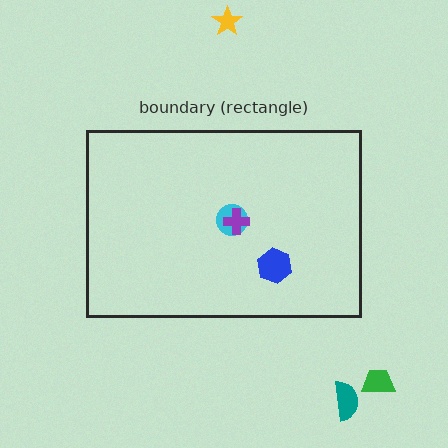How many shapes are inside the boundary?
3 inside, 3 outside.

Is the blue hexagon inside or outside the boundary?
Inside.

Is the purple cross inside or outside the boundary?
Inside.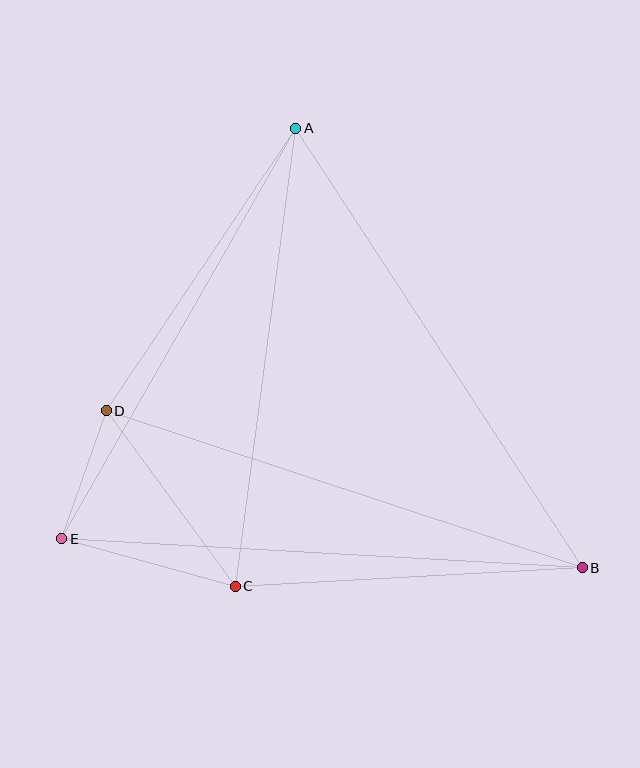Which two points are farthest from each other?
Points A and B are farthest from each other.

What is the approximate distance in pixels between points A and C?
The distance between A and C is approximately 462 pixels.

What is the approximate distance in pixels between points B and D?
The distance between B and D is approximately 501 pixels.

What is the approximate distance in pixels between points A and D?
The distance between A and D is approximately 340 pixels.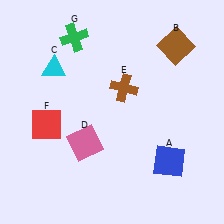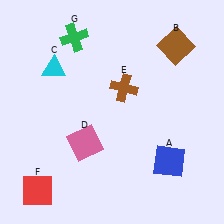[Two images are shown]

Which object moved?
The red square (F) moved down.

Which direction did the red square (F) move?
The red square (F) moved down.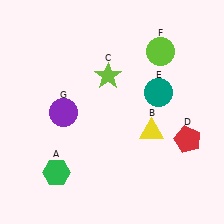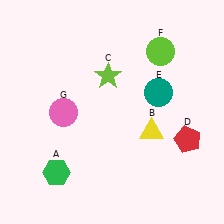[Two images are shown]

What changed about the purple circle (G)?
In Image 1, G is purple. In Image 2, it changed to pink.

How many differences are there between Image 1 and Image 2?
There is 1 difference between the two images.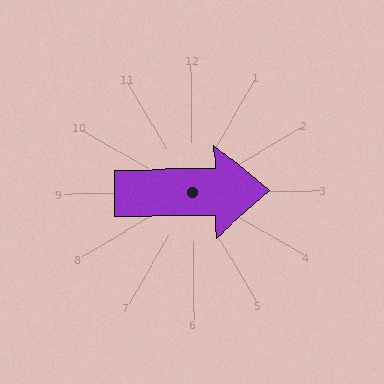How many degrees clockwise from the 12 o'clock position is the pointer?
Approximately 90 degrees.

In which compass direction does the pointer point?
East.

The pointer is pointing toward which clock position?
Roughly 3 o'clock.